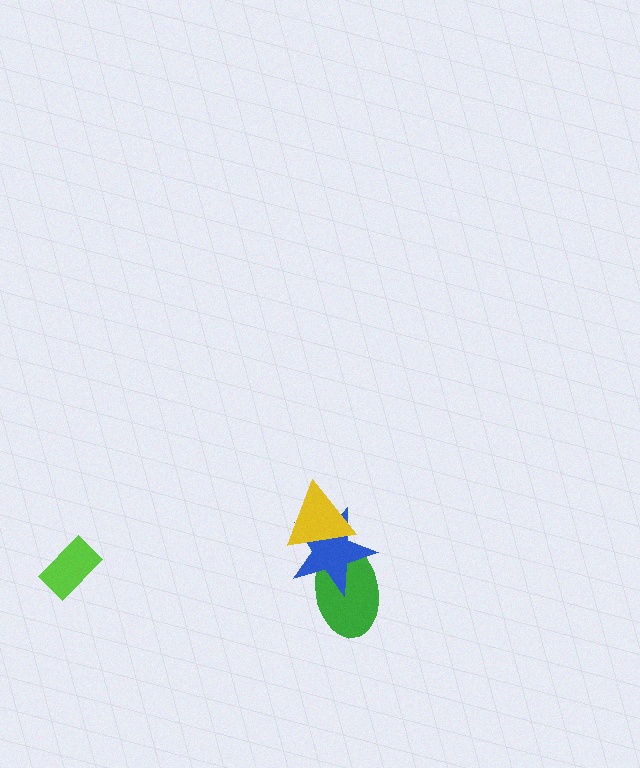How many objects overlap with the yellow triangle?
2 objects overlap with the yellow triangle.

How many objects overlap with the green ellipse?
2 objects overlap with the green ellipse.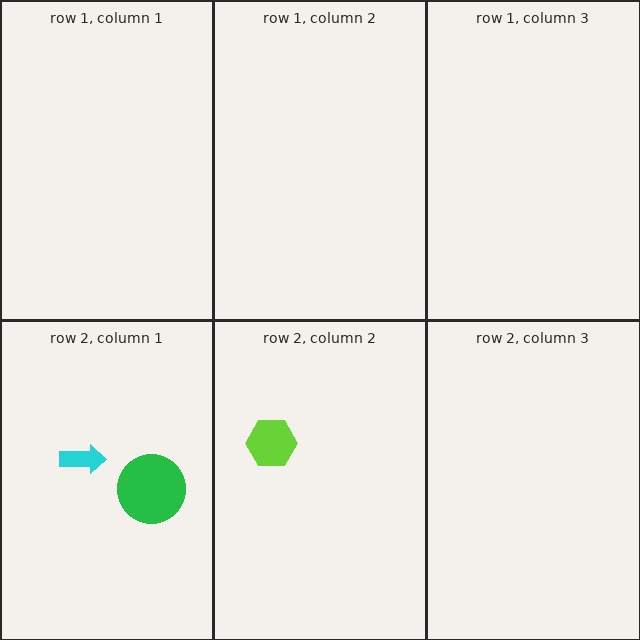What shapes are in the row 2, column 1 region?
The green circle, the cyan arrow.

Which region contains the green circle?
The row 2, column 1 region.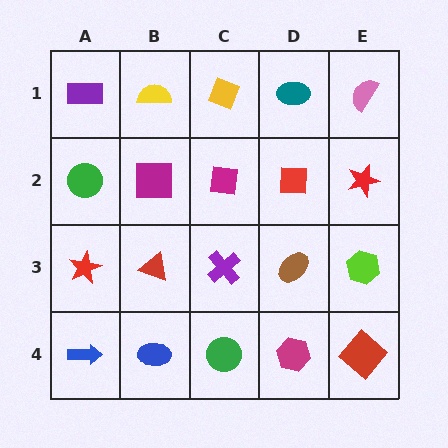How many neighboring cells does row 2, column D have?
4.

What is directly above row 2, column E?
A pink semicircle.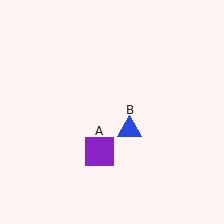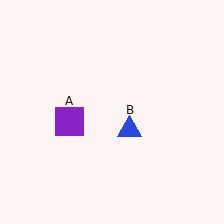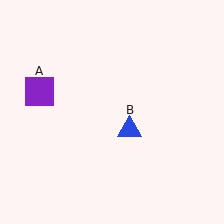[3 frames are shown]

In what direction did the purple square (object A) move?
The purple square (object A) moved up and to the left.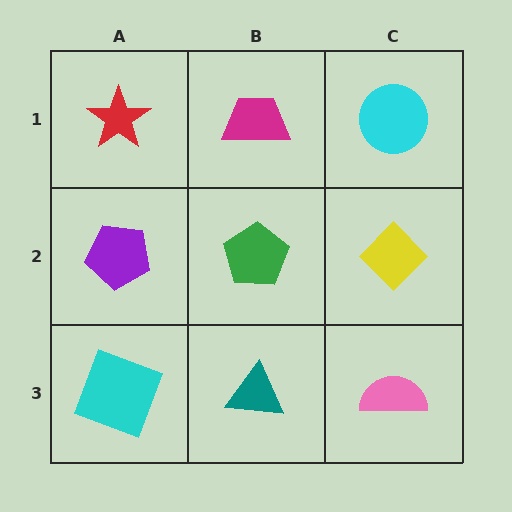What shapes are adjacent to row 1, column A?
A purple pentagon (row 2, column A), a magenta trapezoid (row 1, column B).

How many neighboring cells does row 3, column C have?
2.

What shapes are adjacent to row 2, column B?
A magenta trapezoid (row 1, column B), a teal triangle (row 3, column B), a purple pentagon (row 2, column A), a yellow diamond (row 2, column C).